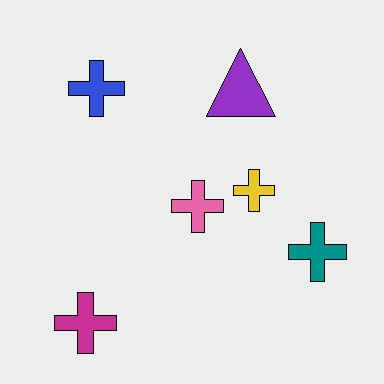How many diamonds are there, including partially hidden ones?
There are no diamonds.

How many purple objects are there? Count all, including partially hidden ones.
There is 1 purple object.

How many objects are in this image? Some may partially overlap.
There are 6 objects.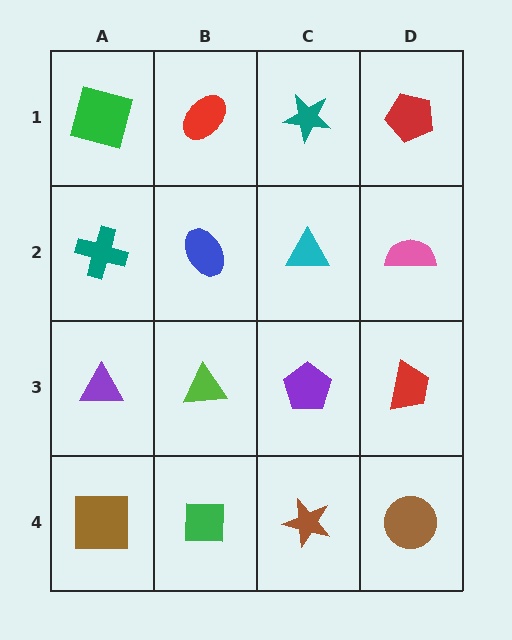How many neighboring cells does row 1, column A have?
2.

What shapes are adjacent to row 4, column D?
A red trapezoid (row 3, column D), a brown star (row 4, column C).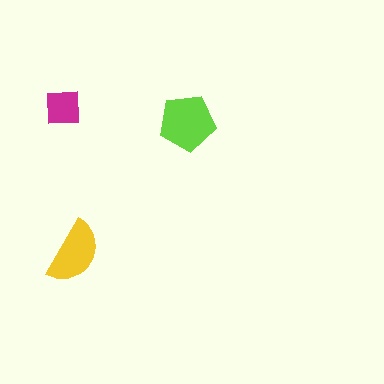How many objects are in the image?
There are 3 objects in the image.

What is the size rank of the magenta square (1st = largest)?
3rd.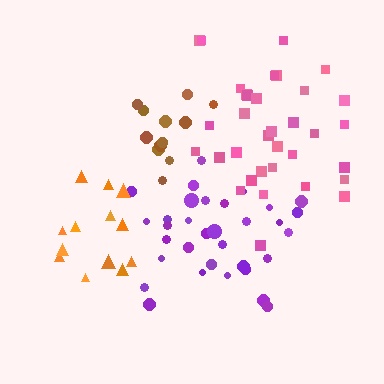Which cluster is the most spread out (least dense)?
Orange.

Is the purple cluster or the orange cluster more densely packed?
Purple.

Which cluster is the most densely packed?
Brown.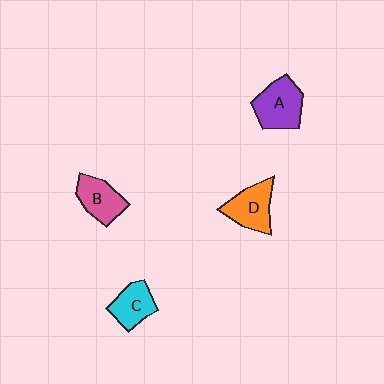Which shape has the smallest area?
Shape C (cyan).